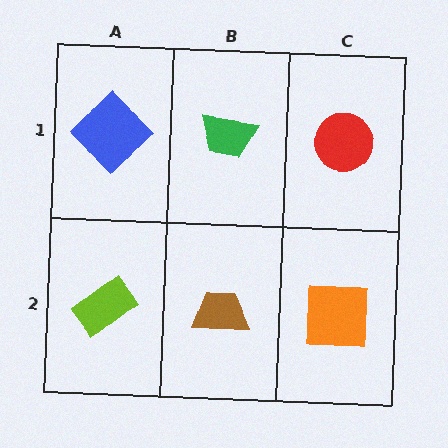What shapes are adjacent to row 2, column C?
A red circle (row 1, column C), a brown trapezoid (row 2, column B).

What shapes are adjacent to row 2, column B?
A green trapezoid (row 1, column B), a lime rectangle (row 2, column A), an orange square (row 2, column C).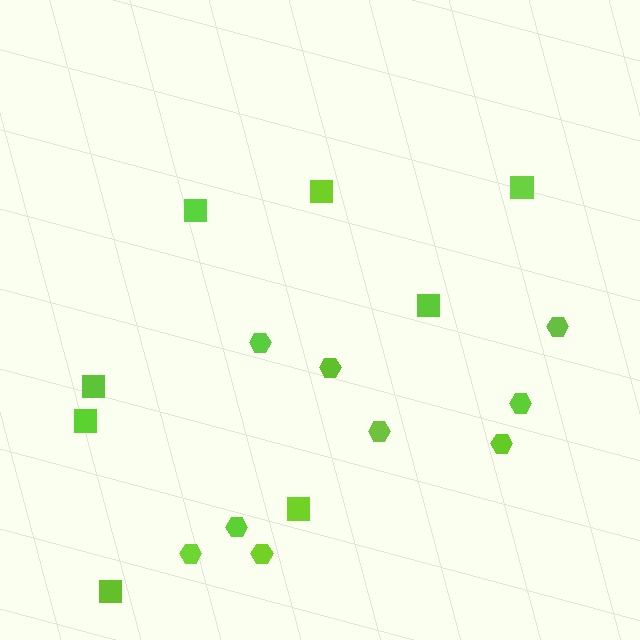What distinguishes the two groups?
There are 2 groups: one group of squares (8) and one group of hexagons (9).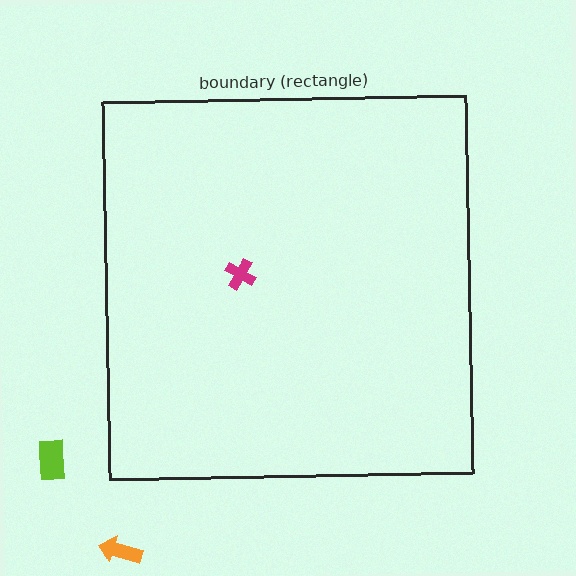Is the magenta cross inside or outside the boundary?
Inside.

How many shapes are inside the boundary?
1 inside, 2 outside.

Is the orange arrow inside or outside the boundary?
Outside.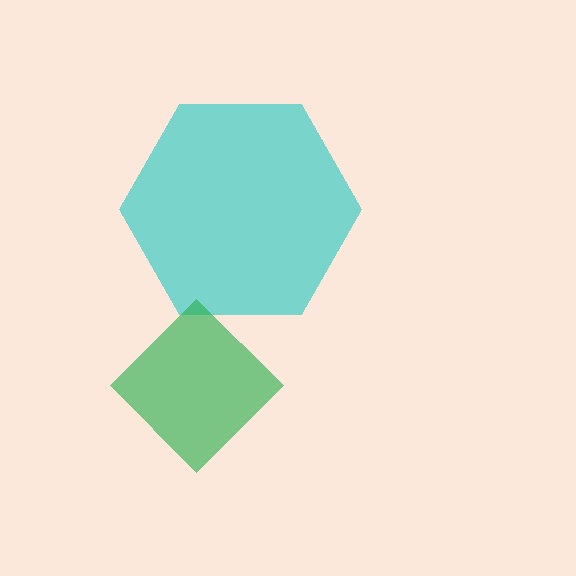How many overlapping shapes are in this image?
There are 2 overlapping shapes in the image.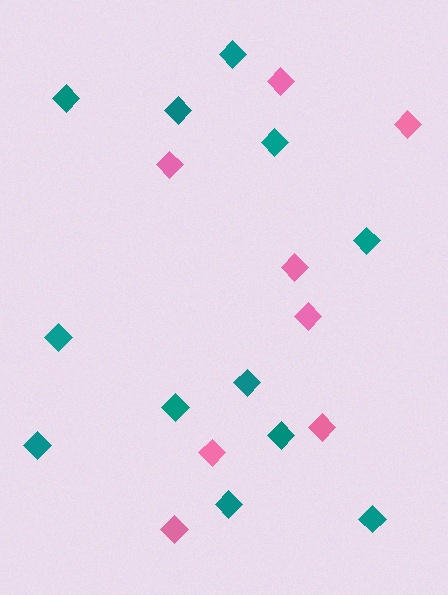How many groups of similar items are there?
There are 2 groups: one group of teal diamonds (12) and one group of pink diamonds (8).